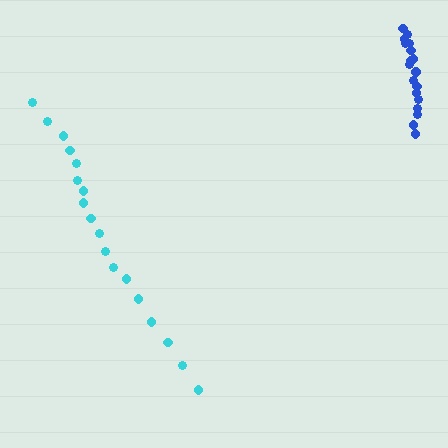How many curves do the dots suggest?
There are 2 distinct paths.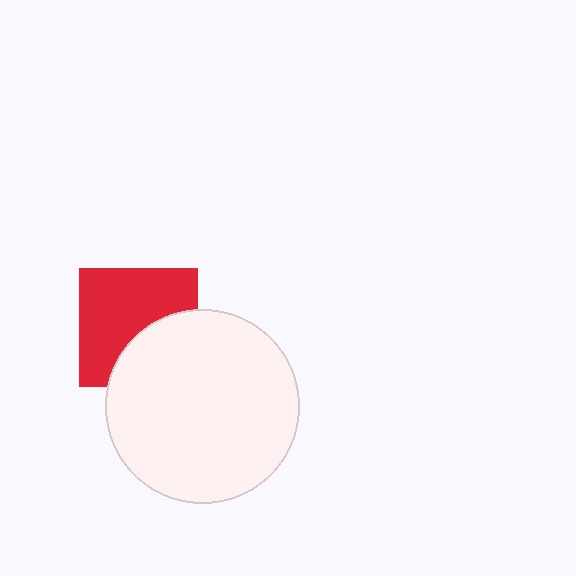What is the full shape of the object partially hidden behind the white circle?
The partially hidden object is a red square.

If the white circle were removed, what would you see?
You would see the complete red square.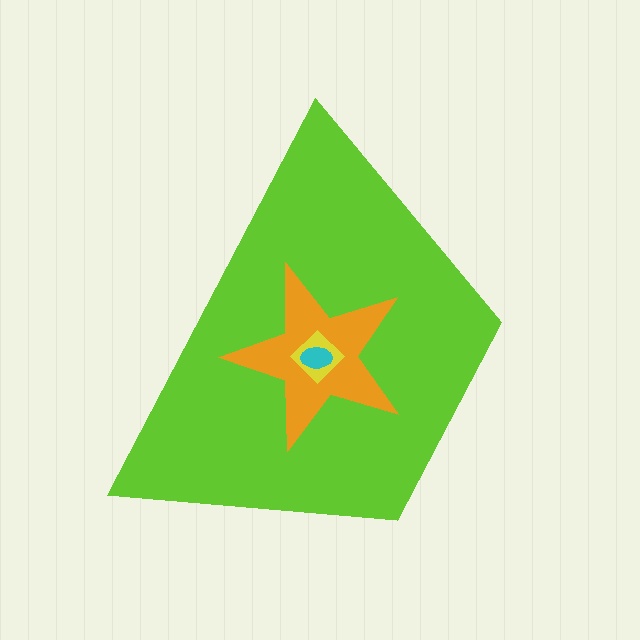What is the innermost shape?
The cyan ellipse.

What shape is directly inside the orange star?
The yellow diamond.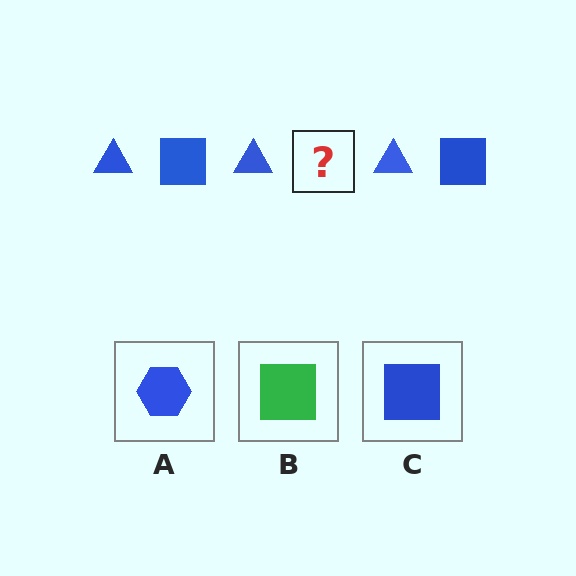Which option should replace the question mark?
Option C.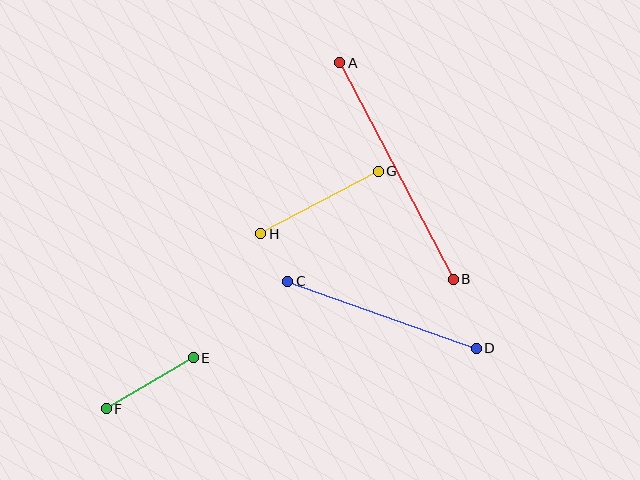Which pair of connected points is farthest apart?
Points A and B are farthest apart.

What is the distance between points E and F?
The distance is approximately 101 pixels.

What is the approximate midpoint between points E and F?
The midpoint is at approximately (150, 383) pixels.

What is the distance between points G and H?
The distance is approximately 133 pixels.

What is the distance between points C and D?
The distance is approximately 200 pixels.